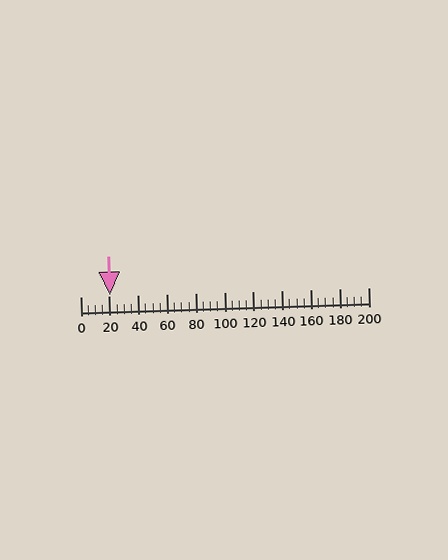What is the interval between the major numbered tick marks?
The major tick marks are spaced 20 units apart.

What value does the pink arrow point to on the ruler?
The pink arrow points to approximately 20.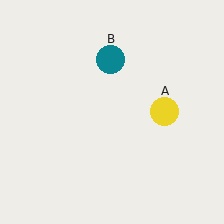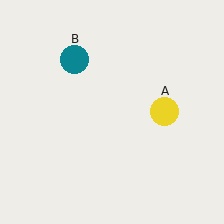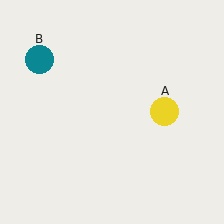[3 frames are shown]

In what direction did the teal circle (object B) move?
The teal circle (object B) moved left.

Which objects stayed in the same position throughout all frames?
Yellow circle (object A) remained stationary.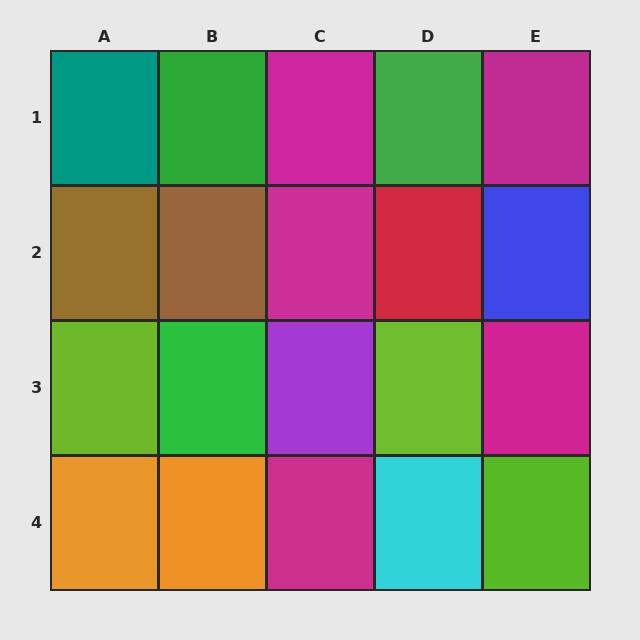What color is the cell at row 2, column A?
Brown.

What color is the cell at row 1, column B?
Green.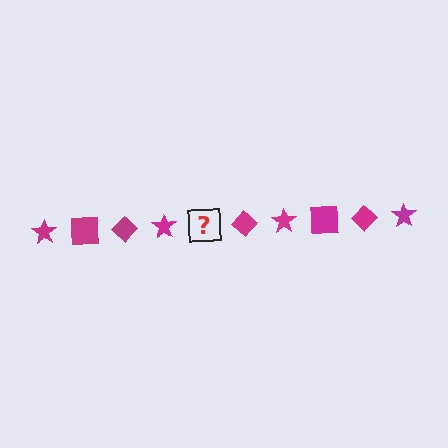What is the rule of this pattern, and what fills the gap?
The rule is that the pattern cycles through star, square, diamond shapes in magenta. The gap should be filled with a magenta square.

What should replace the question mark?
The question mark should be replaced with a magenta square.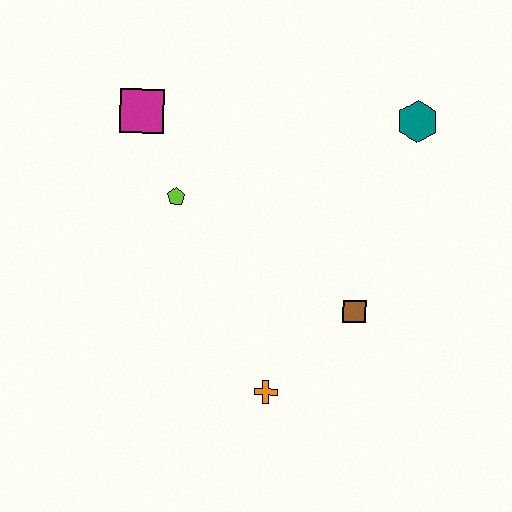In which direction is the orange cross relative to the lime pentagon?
The orange cross is below the lime pentagon.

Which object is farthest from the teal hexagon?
The orange cross is farthest from the teal hexagon.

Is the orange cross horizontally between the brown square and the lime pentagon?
Yes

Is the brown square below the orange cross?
No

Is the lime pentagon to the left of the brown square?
Yes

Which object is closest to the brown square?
The orange cross is closest to the brown square.